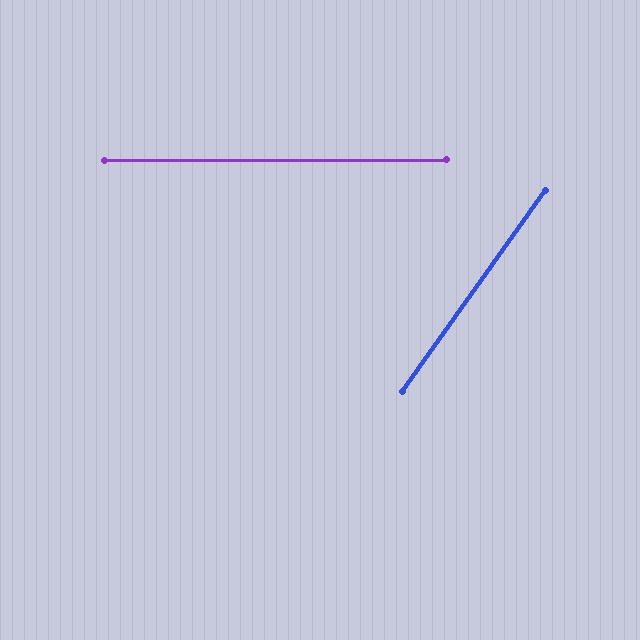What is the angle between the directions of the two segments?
Approximately 54 degrees.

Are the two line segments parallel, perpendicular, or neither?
Neither parallel nor perpendicular — they differ by about 54°.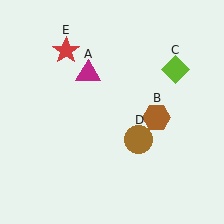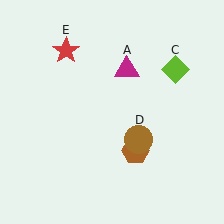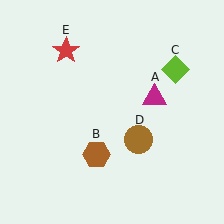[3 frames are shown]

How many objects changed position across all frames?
2 objects changed position: magenta triangle (object A), brown hexagon (object B).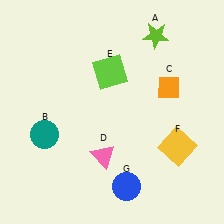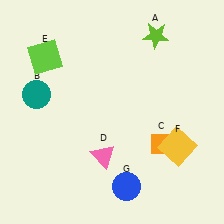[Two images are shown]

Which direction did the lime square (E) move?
The lime square (E) moved left.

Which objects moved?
The objects that moved are: the teal circle (B), the orange diamond (C), the lime square (E).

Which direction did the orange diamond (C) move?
The orange diamond (C) moved down.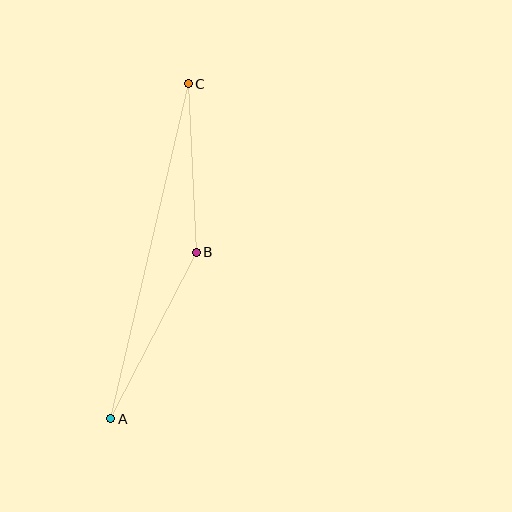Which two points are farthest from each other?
Points A and C are farthest from each other.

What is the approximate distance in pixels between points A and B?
The distance between A and B is approximately 187 pixels.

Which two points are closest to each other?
Points B and C are closest to each other.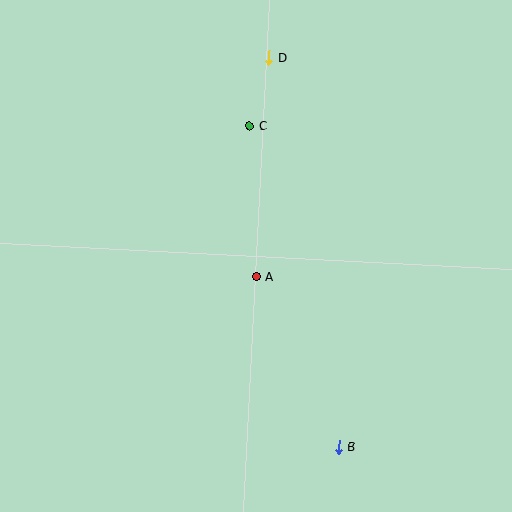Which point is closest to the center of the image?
Point A at (256, 276) is closest to the center.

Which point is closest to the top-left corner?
Point D is closest to the top-left corner.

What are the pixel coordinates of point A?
Point A is at (256, 276).